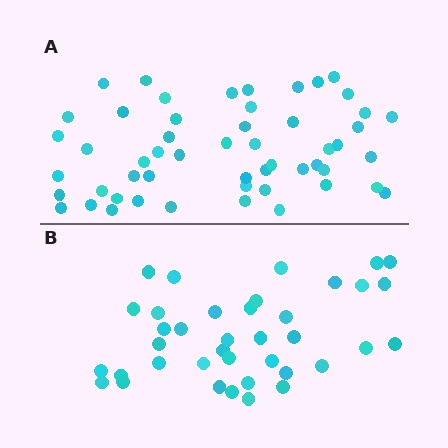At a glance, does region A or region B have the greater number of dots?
Region A (the top region) has more dots.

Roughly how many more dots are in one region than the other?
Region A has approximately 15 more dots than region B.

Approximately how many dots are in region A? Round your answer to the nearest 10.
About 50 dots. (The exact count is 53, which rounds to 50.)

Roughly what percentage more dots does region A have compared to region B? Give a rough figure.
About 40% more.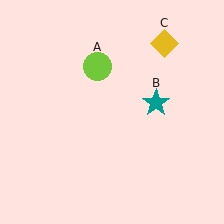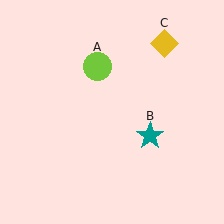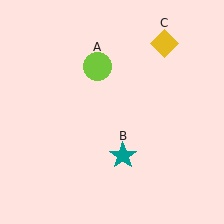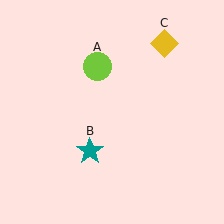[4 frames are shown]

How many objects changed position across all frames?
1 object changed position: teal star (object B).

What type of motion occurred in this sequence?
The teal star (object B) rotated clockwise around the center of the scene.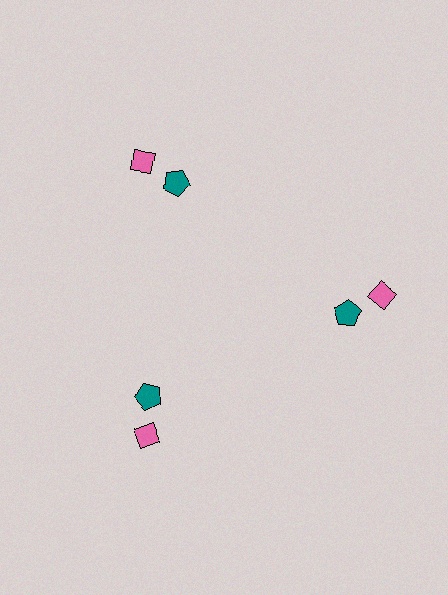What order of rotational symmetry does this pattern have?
This pattern has 3-fold rotational symmetry.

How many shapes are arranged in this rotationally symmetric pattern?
There are 6 shapes, arranged in 3 groups of 2.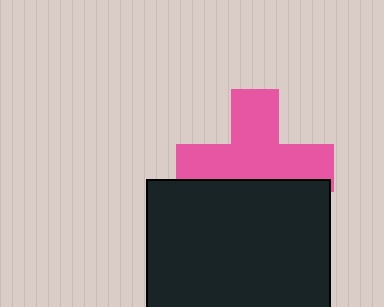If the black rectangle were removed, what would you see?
You would see the complete pink cross.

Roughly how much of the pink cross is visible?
About half of it is visible (roughly 65%).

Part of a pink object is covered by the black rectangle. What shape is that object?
It is a cross.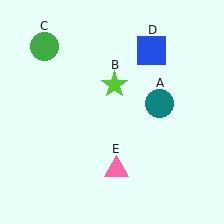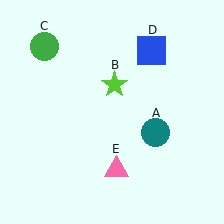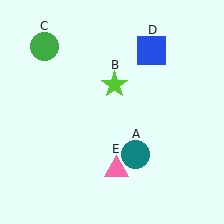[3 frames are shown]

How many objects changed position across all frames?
1 object changed position: teal circle (object A).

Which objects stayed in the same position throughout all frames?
Lime star (object B) and green circle (object C) and blue square (object D) and pink triangle (object E) remained stationary.